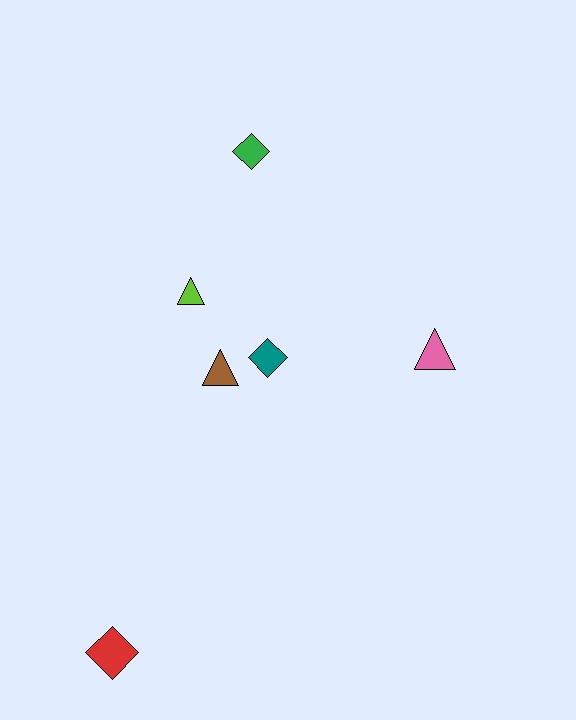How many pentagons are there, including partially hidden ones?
There are no pentagons.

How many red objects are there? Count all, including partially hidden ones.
There is 1 red object.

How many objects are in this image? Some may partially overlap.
There are 6 objects.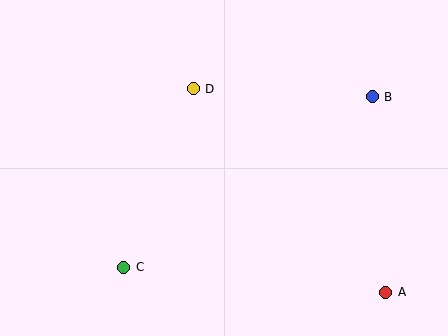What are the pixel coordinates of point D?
Point D is at (193, 89).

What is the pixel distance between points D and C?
The distance between D and C is 192 pixels.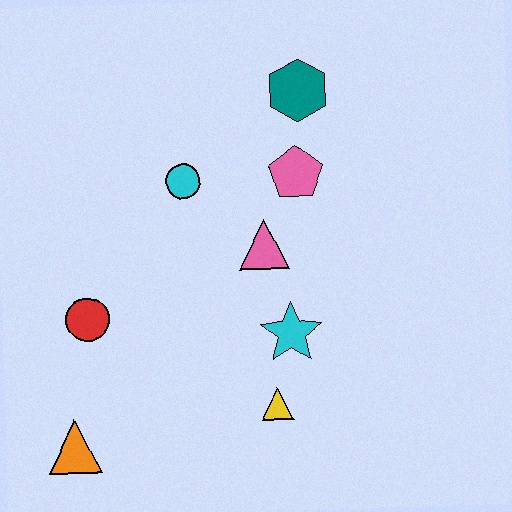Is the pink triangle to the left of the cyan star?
Yes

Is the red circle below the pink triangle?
Yes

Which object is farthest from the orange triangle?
The teal hexagon is farthest from the orange triangle.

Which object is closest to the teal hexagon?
The pink pentagon is closest to the teal hexagon.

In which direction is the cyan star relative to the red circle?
The cyan star is to the right of the red circle.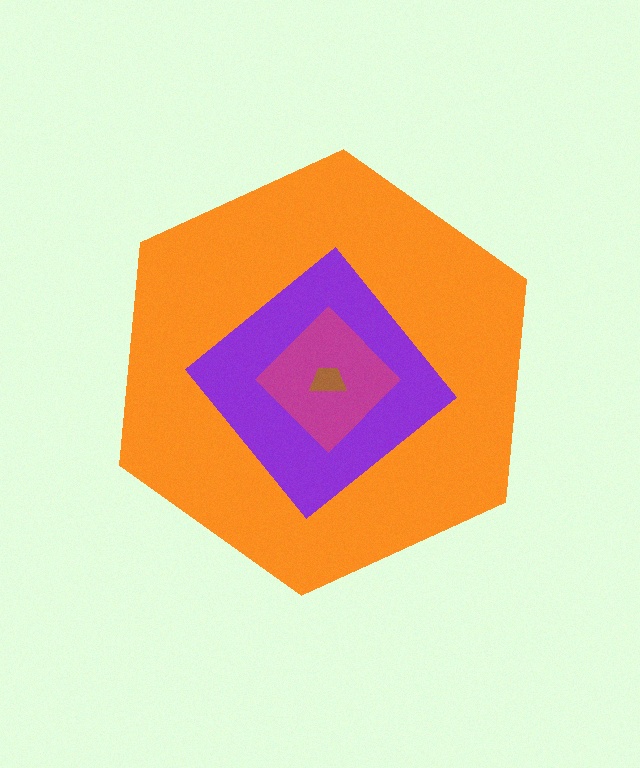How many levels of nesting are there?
4.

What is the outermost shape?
The orange hexagon.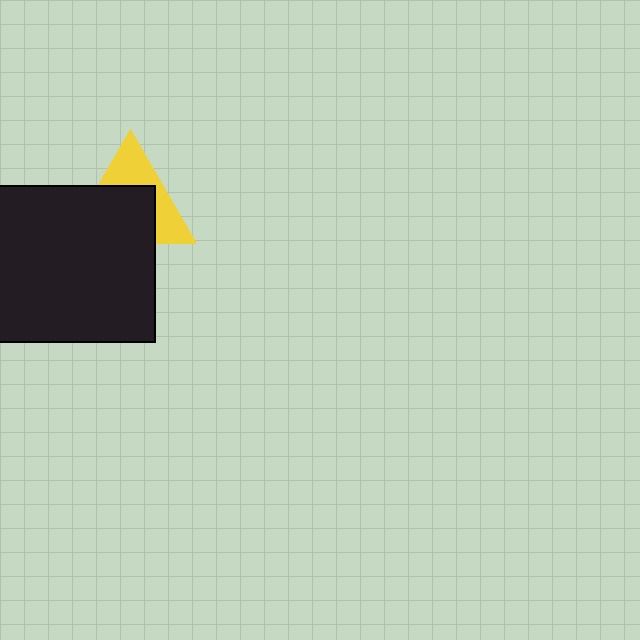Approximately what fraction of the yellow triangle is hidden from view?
Roughly 57% of the yellow triangle is hidden behind the black rectangle.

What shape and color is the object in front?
The object in front is a black rectangle.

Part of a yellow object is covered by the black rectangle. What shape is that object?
It is a triangle.